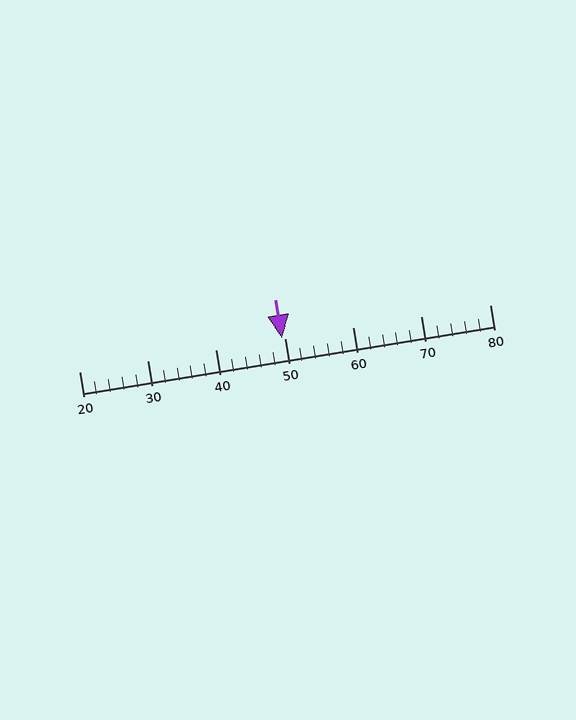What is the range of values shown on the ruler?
The ruler shows values from 20 to 80.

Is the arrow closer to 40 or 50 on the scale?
The arrow is closer to 50.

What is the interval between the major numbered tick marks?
The major tick marks are spaced 10 units apart.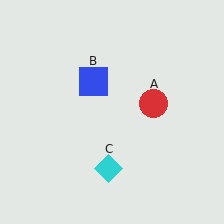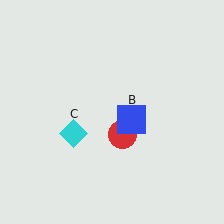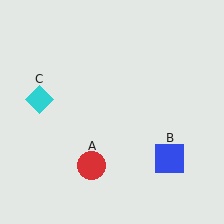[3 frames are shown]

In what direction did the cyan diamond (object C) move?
The cyan diamond (object C) moved up and to the left.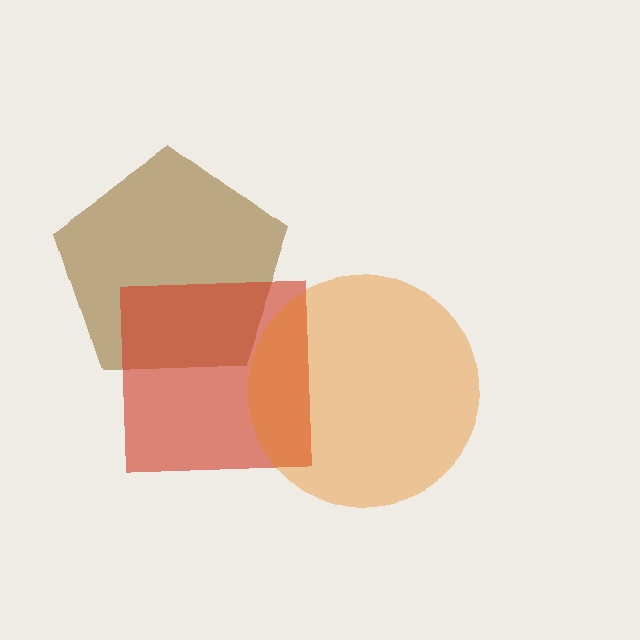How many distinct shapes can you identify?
There are 3 distinct shapes: a brown pentagon, a red square, an orange circle.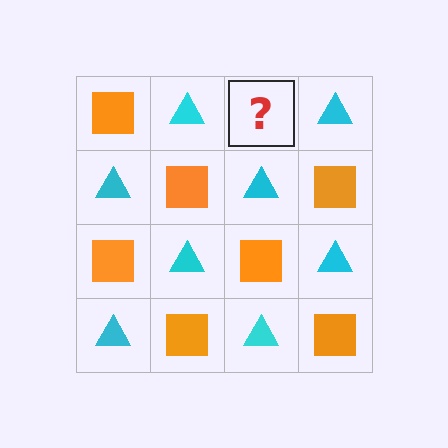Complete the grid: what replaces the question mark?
The question mark should be replaced with an orange square.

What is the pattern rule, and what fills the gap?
The rule is that it alternates orange square and cyan triangle in a checkerboard pattern. The gap should be filled with an orange square.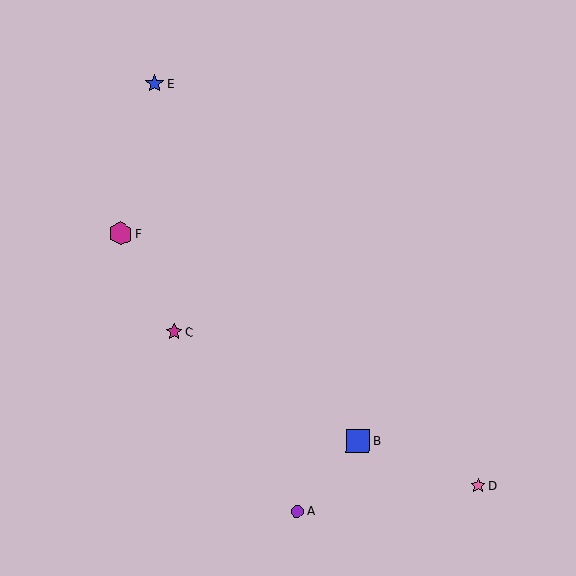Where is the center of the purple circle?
The center of the purple circle is at (297, 512).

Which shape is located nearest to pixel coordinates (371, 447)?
The blue square (labeled B) at (358, 441) is nearest to that location.